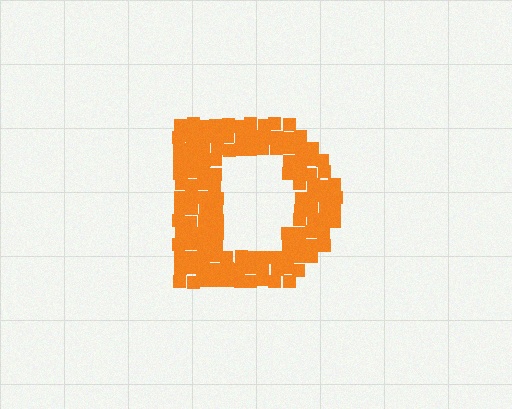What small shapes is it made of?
It is made of small squares.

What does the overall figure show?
The overall figure shows the letter D.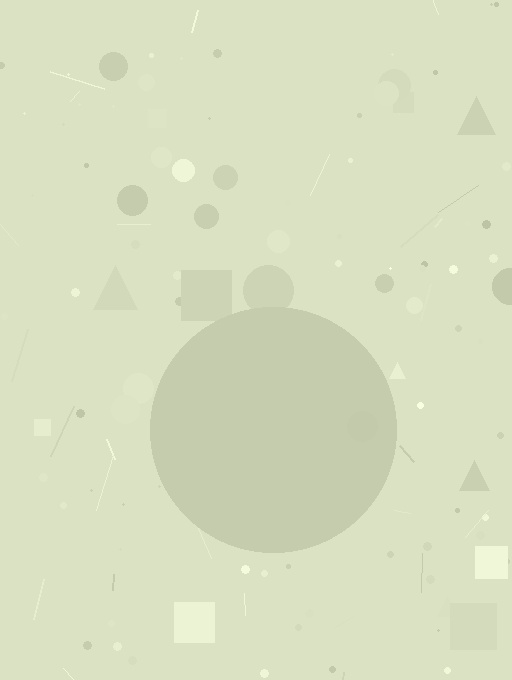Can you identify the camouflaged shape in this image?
The camouflaged shape is a circle.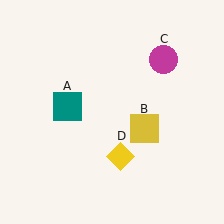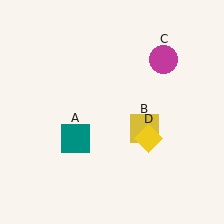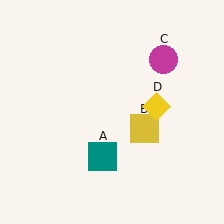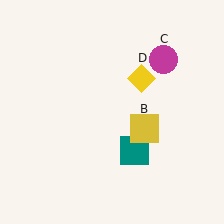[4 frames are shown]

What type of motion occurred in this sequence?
The teal square (object A), yellow diamond (object D) rotated counterclockwise around the center of the scene.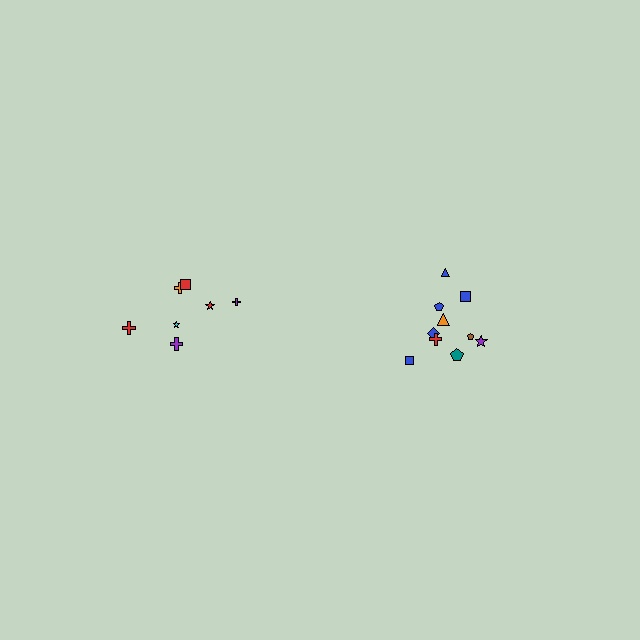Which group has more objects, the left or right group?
The right group.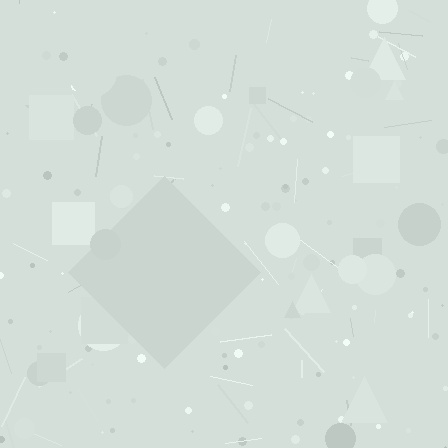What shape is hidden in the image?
A diamond is hidden in the image.